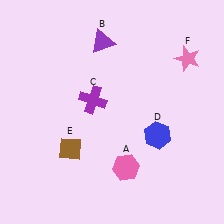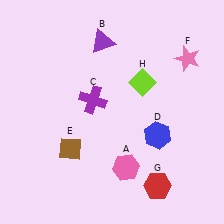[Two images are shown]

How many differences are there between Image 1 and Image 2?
There are 2 differences between the two images.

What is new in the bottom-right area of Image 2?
A red hexagon (G) was added in the bottom-right area of Image 2.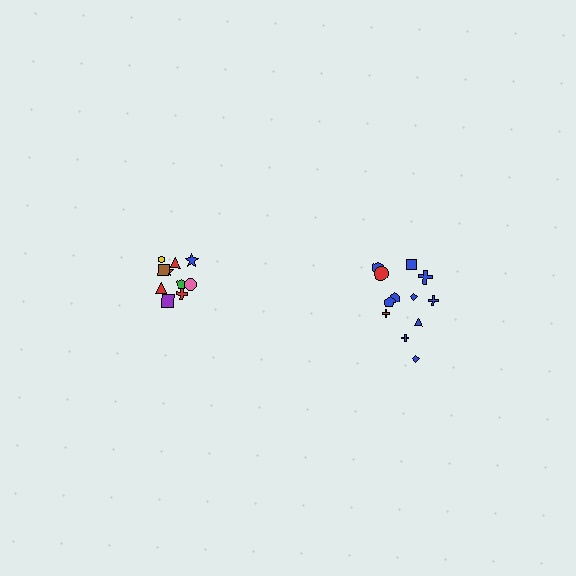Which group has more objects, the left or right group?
The right group.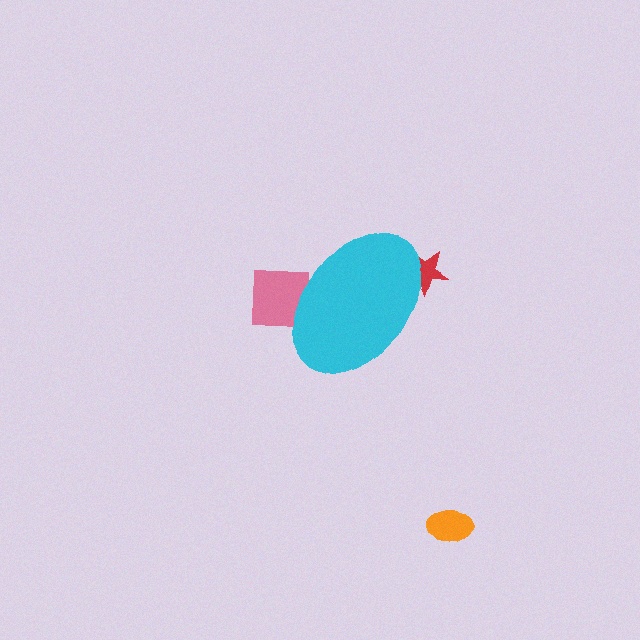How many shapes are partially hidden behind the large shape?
2 shapes are partially hidden.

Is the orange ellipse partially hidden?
No, the orange ellipse is fully visible.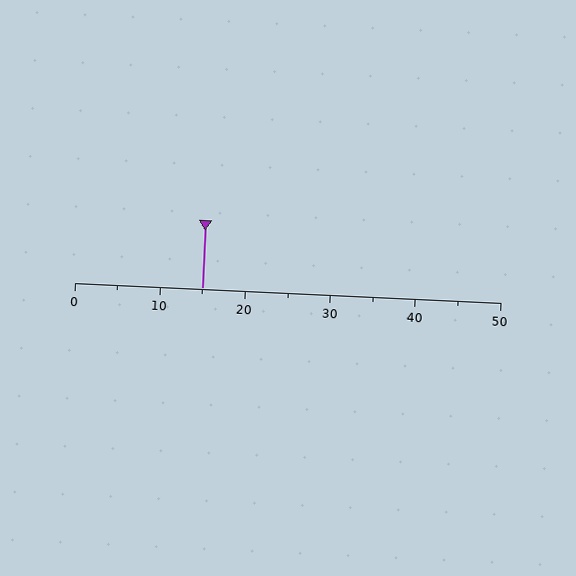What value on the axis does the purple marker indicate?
The marker indicates approximately 15.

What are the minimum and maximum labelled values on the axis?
The axis runs from 0 to 50.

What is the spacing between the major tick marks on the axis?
The major ticks are spaced 10 apart.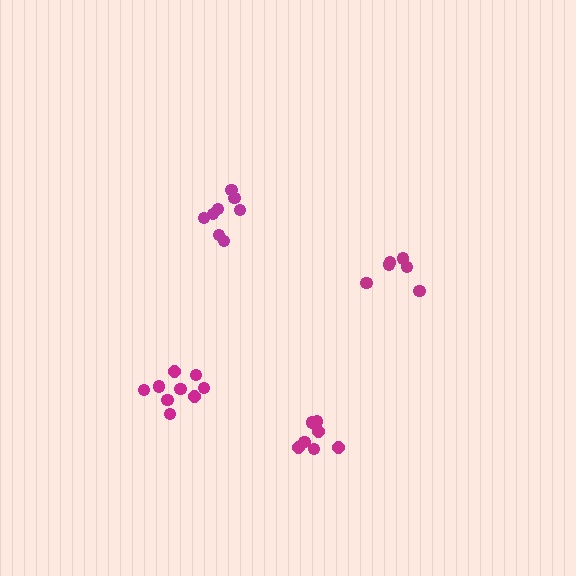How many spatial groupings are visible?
There are 4 spatial groupings.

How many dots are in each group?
Group 1: 7 dots, Group 2: 8 dots, Group 3: 9 dots, Group 4: 6 dots (30 total).